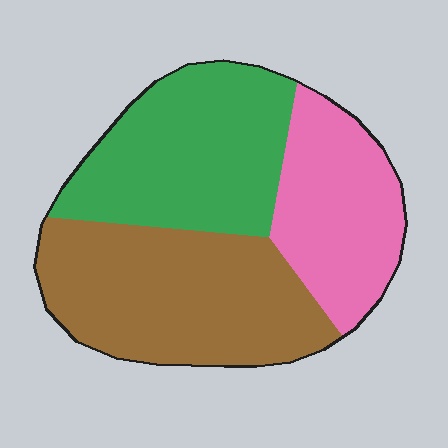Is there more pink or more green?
Green.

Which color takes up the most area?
Brown, at roughly 40%.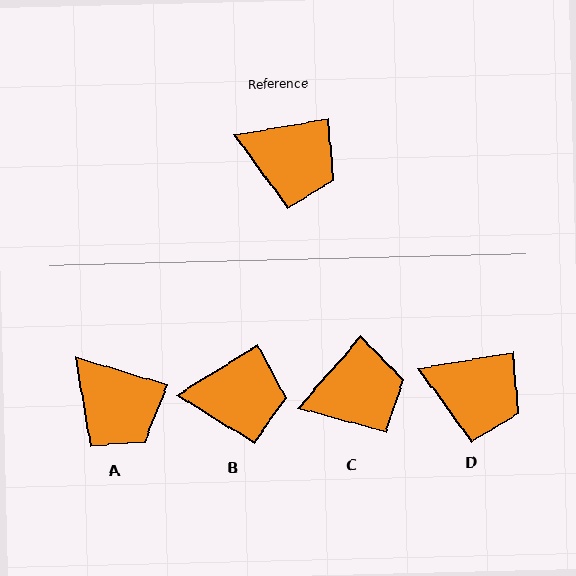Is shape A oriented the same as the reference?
No, it is off by about 26 degrees.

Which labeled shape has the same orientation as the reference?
D.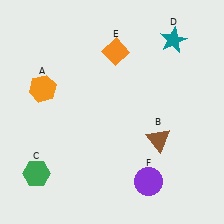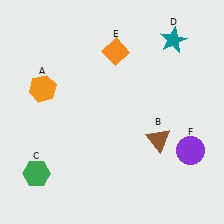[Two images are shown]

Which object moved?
The purple circle (F) moved right.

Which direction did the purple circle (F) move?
The purple circle (F) moved right.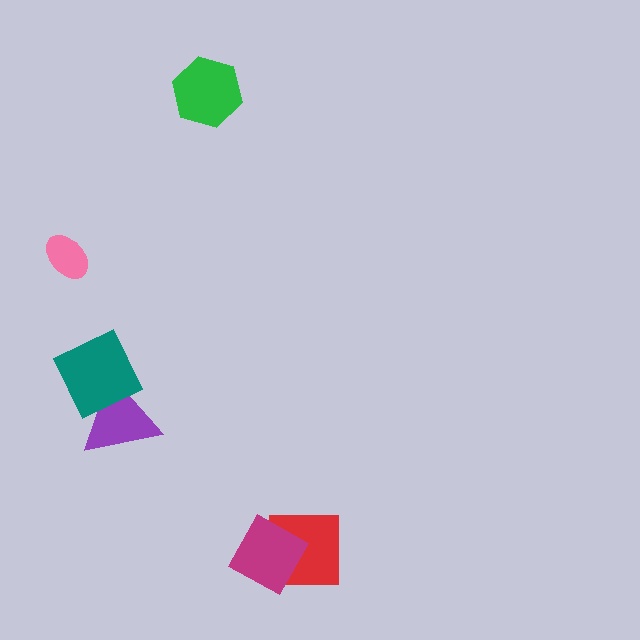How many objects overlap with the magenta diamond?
1 object overlaps with the magenta diamond.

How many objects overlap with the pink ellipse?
0 objects overlap with the pink ellipse.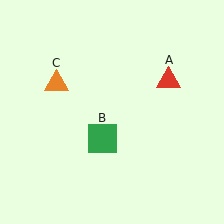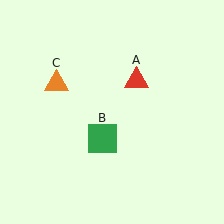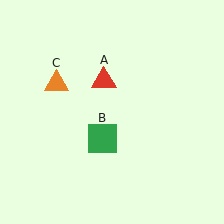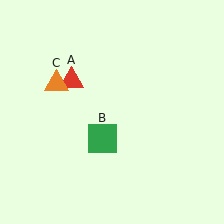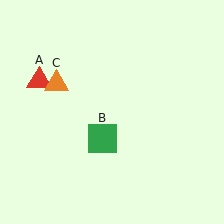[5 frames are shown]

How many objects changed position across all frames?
1 object changed position: red triangle (object A).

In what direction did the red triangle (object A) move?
The red triangle (object A) moved left.